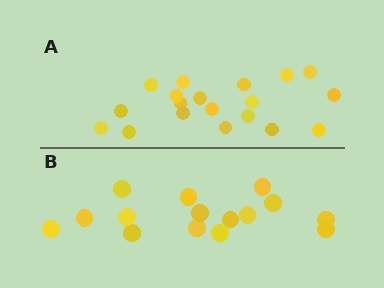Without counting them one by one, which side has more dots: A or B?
Region A (the top region) has more dots.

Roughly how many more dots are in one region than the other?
Region A has about 4 more dots than region B.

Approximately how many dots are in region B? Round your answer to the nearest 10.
About 20 dots. (The exact count is 15, which rounds to 20.)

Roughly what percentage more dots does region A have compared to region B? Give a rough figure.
About 25% more.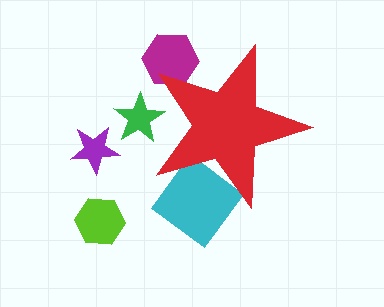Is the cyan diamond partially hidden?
Yes, the cyan diamond is partially hidden behind the red star.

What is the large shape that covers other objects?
A red star.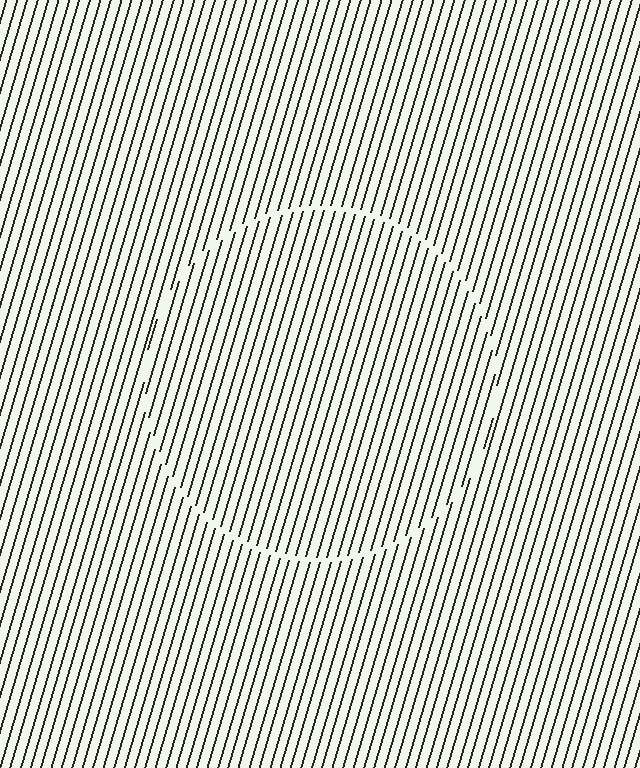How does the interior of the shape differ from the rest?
The interior of the shape contains the same grating, shifted by half a period — the contour is defined by the phase discontinuity where line-ends from the inner and outer gratings abut.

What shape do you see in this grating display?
An illusory circle. The interior of the shape contains the same grating, shifted by half a period — the contour is defined by the phase discontinuity where line-ends from the inner and outer gratings abut.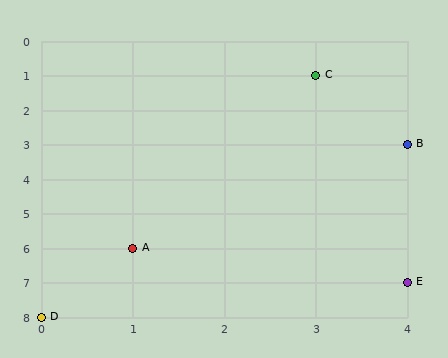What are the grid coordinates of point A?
Point A is at grid coordinates (1, 6).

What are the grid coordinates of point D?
Point D is at grid coordinates (0, 8).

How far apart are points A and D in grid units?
Points A and D are 1 column and 2 rows apart (about 2.2 grid units diagonally).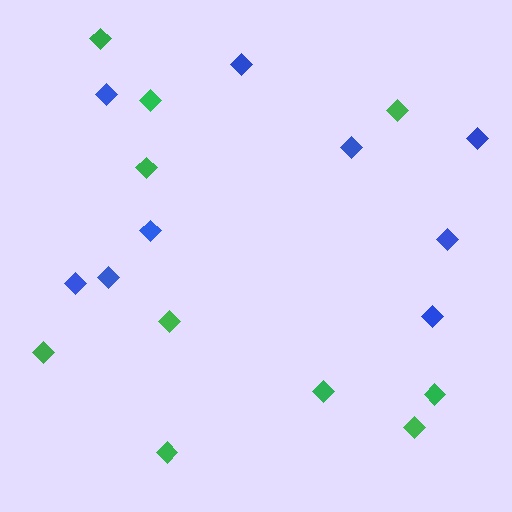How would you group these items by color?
There are 2 groups: one group of green diamonds (10) and one group of blue diamonds (9).